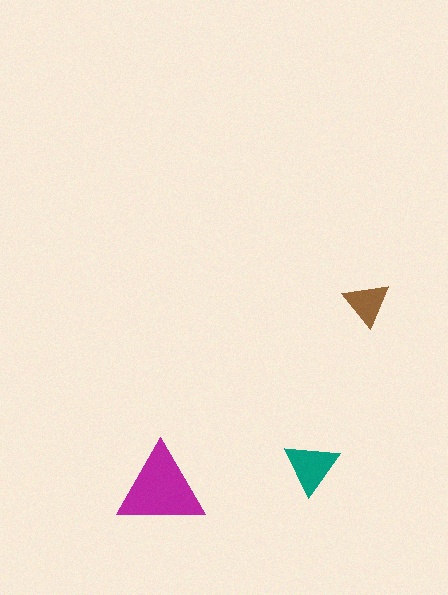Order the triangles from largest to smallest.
the magenta one, the teal one, the brown one.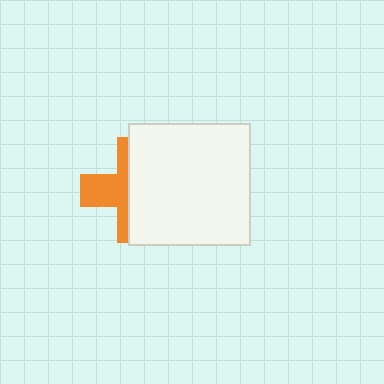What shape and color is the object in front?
The object in front is a white square.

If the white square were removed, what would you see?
You would see the complete orange cross.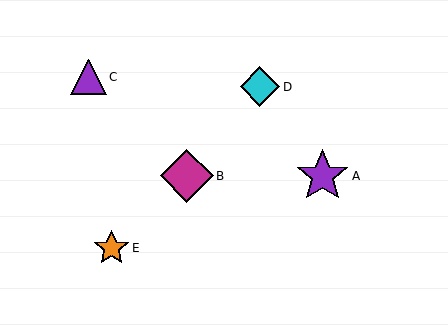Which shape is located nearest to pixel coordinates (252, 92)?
The cyan diamond (labeled D) at (260, 87) is nearest to that location.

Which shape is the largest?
The purple star (labeled A) is the largest.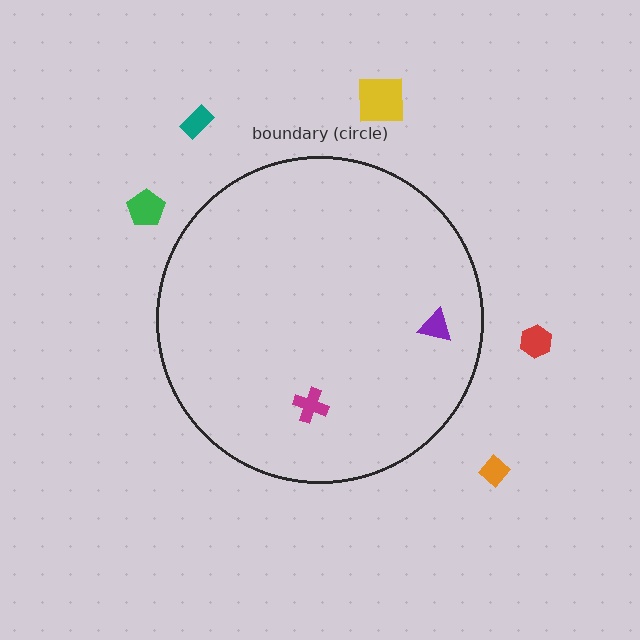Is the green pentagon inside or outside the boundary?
Outside.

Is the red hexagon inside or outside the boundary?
Outside.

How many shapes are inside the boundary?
2 inside, 5 outside.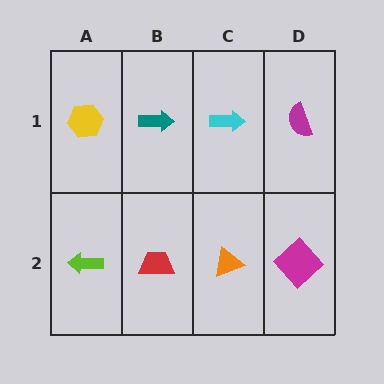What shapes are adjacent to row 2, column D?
A magenta semicircle (row 1, column D), an orange triangle (row 2, column C).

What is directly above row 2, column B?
A teal arrow.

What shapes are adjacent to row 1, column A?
A lime arrow (row 2, column A), a teal arrow (row 1, column B).